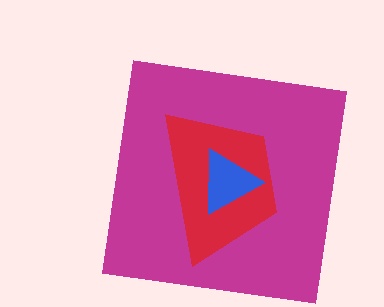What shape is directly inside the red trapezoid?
The blue triangle.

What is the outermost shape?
The magenta square.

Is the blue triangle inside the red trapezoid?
Yes.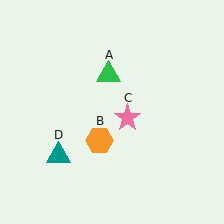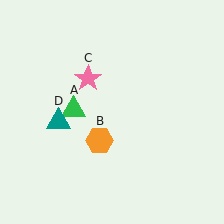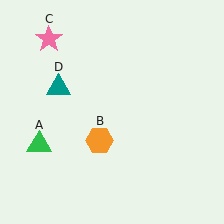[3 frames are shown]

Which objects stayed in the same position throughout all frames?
Orange hexagon (object B) remained stationary.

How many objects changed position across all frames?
3 objects changed position: green triangle (object A), pink star (object C), teal triangle (object D).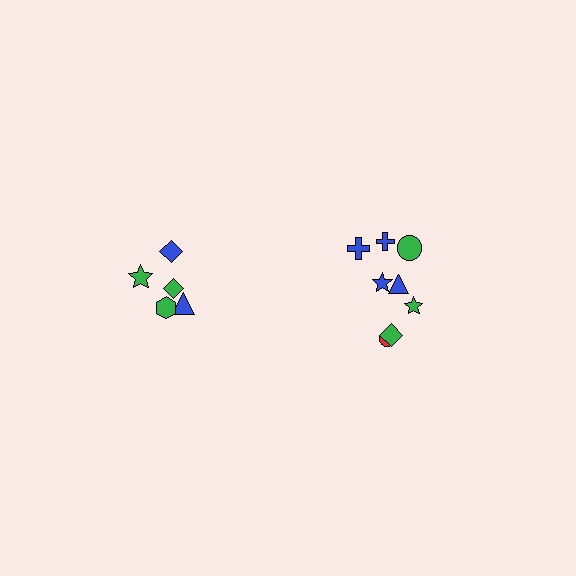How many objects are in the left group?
There are 5 objects.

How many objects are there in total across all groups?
There are 13 objects.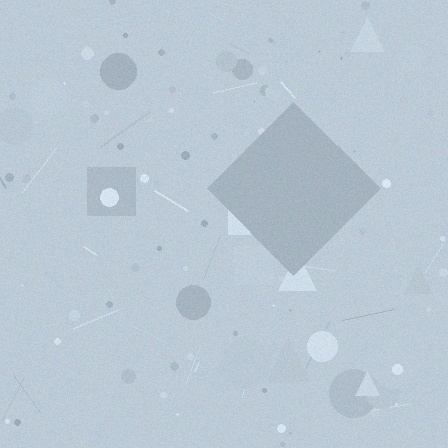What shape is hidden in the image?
A diamond is hidden in the image.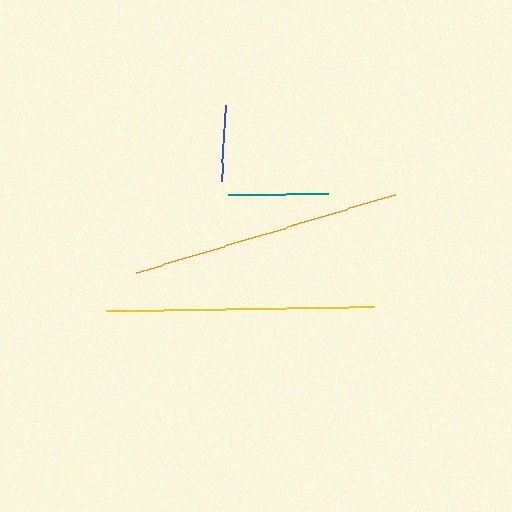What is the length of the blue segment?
The blue segment is approximately 76 pixels long.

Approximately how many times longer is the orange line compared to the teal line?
The orange line is approximately 2.7 times the length of the teal line.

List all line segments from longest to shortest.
From longest to shortest: orange, yellow, teal, blue.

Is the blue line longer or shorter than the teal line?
The teal line is longer than the blue line.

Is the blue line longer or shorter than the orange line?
The orange line is longer than the blue line.